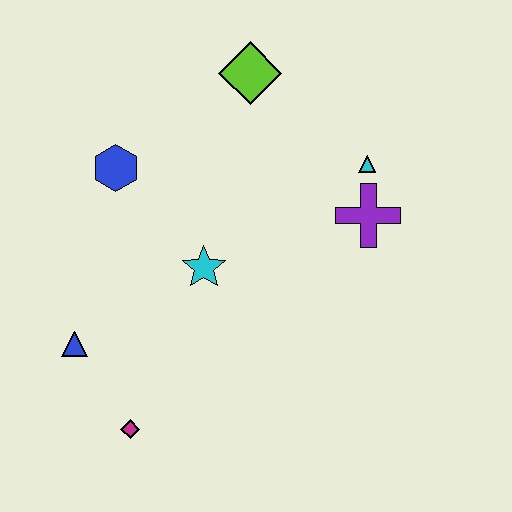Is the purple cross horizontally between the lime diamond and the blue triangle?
No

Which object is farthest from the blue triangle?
The cyan triangle is farthest from the blue triangle.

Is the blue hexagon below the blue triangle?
No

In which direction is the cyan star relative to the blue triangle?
The cyan star is to the right of the blue triangle.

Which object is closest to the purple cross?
The cyan triangle is closest to the purple cross.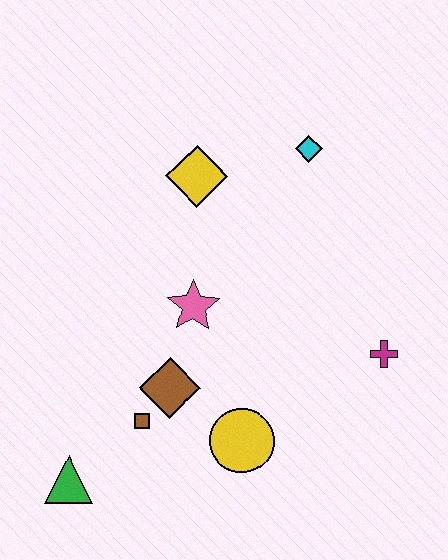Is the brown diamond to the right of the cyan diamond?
No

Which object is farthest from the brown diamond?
The cyan diamond is farthest from the brown diamond.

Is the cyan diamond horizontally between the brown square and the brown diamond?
No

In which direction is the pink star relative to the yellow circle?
The pink star is above the yellow circle.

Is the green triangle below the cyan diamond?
Yes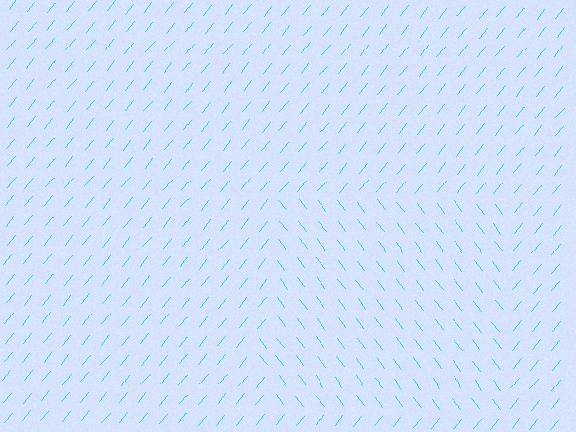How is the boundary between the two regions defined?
The boundary is defined purely by a change in line orientation (approximately 76 degrees difference). All lines are the same color and thickness.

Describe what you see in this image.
The image is filled with small cyan line segments. A rectangle region in the image has lines oriented differently from the surrounding lines, creating a visible texture boundary.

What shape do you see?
I see a rectangle.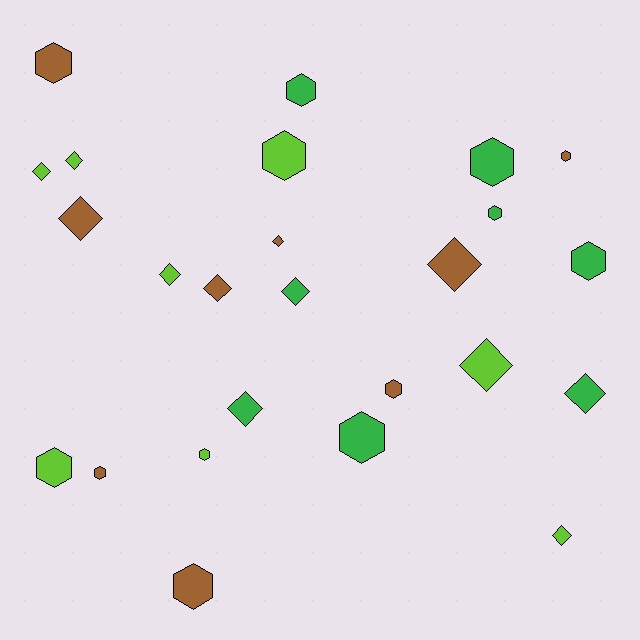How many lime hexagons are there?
There are 3 lime hexagons.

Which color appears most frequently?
Brown, with 9 objects.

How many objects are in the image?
There are 25 objects.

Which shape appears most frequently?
Hexagon, with 13 objects.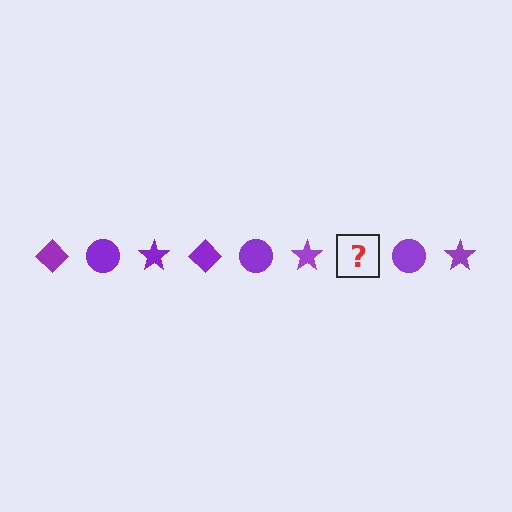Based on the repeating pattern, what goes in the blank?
The blank should be a purple diamond.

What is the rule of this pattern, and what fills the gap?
The rule is that the pattern cycles through diamond, circle, star shapes in purple. The gap should be filled with a purple diamond.